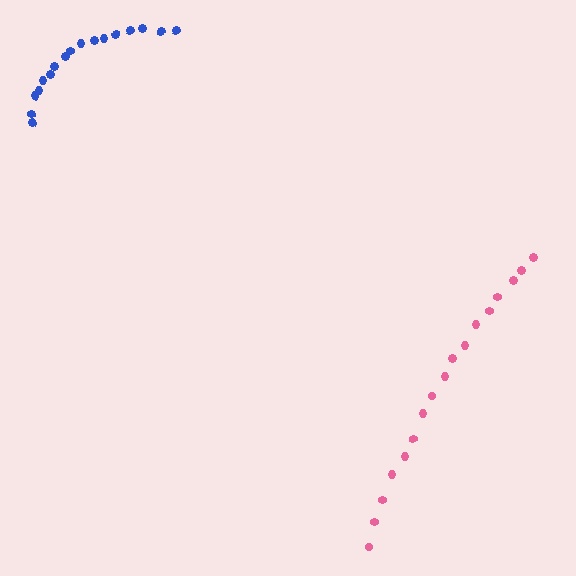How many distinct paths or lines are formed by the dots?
There are 2 distinct paths.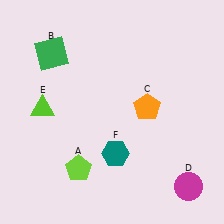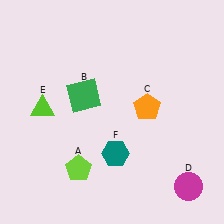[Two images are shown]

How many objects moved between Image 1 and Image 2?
1 object moved between the two images.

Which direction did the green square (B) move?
The green square (B) moved down.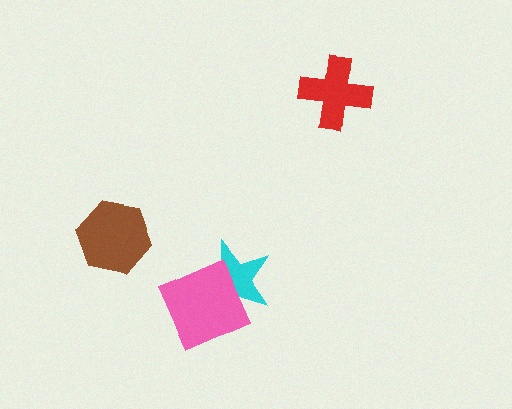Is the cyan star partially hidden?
Yes, it is partially covered by another shape.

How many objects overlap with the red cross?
0 objects overlap with the red cross.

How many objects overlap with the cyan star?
1 object overlaps with the cyan star.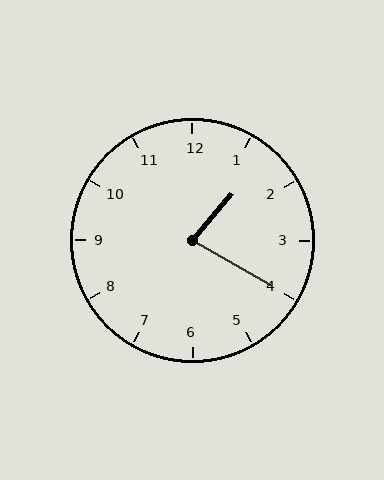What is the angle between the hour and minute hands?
Approximately 80 degrees.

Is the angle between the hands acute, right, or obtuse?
It is acute.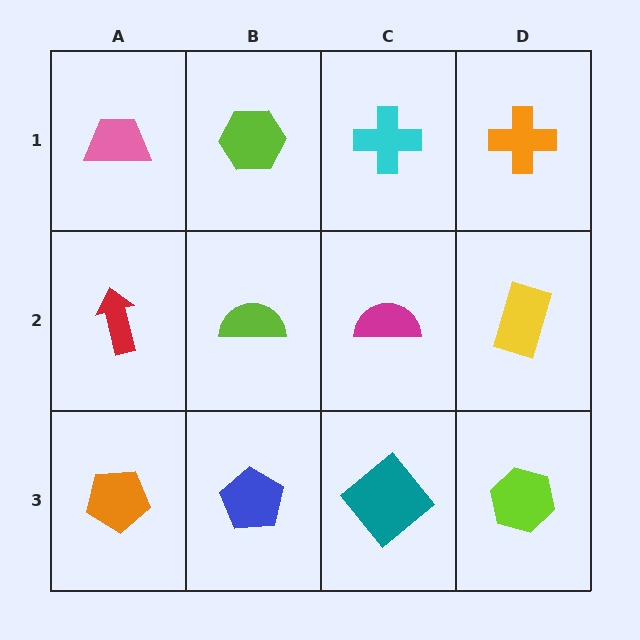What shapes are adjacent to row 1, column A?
A red arrow (row 2, column A), a lime hexagon (row 1, column B).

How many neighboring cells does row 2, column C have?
4.